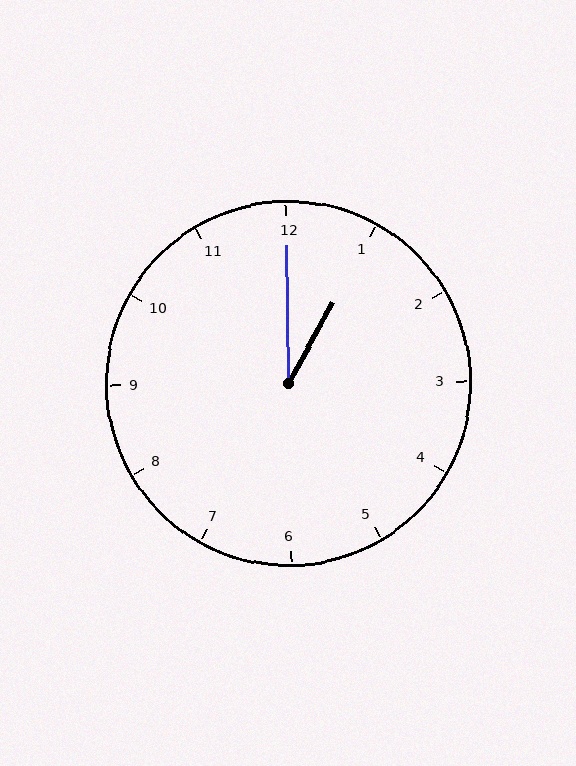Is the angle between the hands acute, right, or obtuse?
It is acute.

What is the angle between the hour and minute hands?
Approximately 30 degrees.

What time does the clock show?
1:00.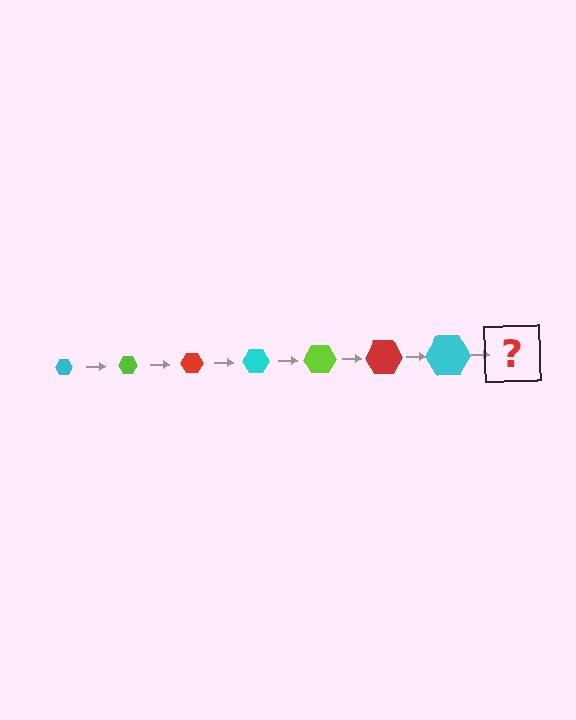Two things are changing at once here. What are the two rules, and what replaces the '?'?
The two rules are that the hexagon grows larger each step and the color cycles through cyan, lime, and red. The '?' should be a lime hexagon, larger than the previous one.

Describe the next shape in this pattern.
It should be a lime hexagon, larger than the previous one.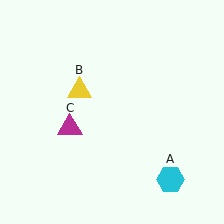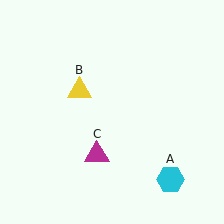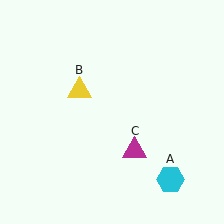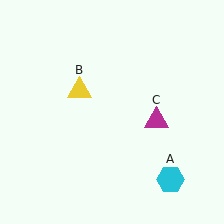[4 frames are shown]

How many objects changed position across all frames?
1 object changed position: magenta triangle (object C).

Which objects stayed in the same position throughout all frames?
Cyan hexagon (object A) and yellow triangle (object B) remained stationary.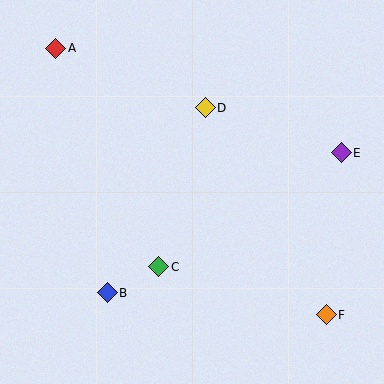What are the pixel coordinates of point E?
Point E is at (341, 153).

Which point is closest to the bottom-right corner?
Point F is closest to the bottom-right corner.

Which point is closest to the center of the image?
Point C at (159, 267) is closest to the center.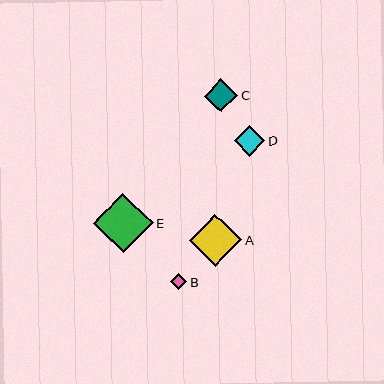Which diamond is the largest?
Diamond E is the largest with a size of approximately 60 pixels.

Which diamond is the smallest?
Diamond B is the smallest with a size of approximately 16 pixels.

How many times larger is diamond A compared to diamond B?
Diamond A is approximately 3.2 times the size of diamond B.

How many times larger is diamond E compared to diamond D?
Diamond E is approximately 2.0 times the size of diamond D.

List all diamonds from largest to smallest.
From largest to smallest: E, A, C, D, B.